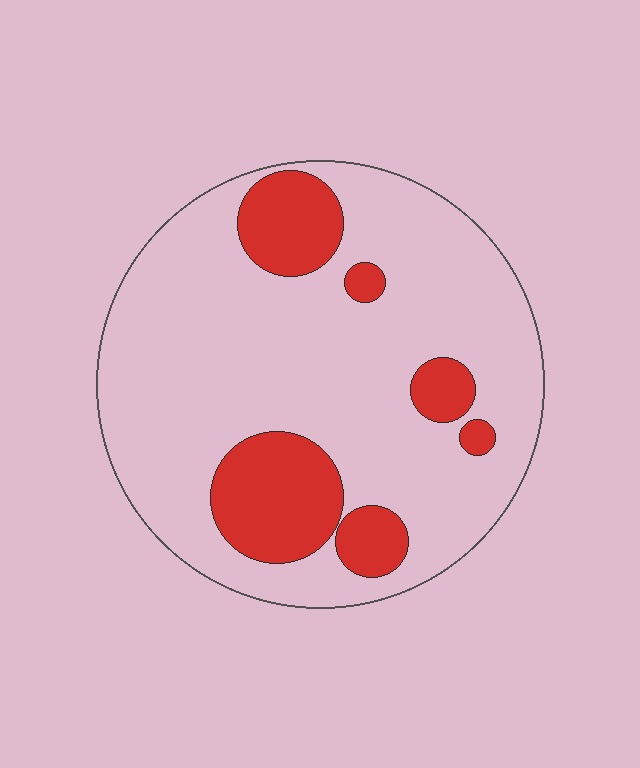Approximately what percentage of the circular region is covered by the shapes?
Approximately 20%.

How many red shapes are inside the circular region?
6.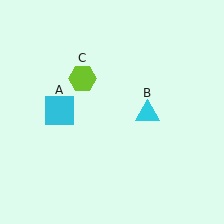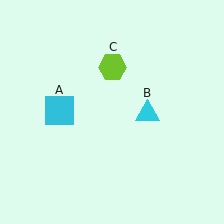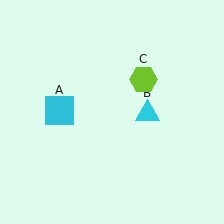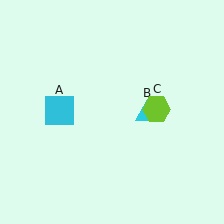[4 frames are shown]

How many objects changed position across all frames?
1 object changed position: lime hexagon (object C).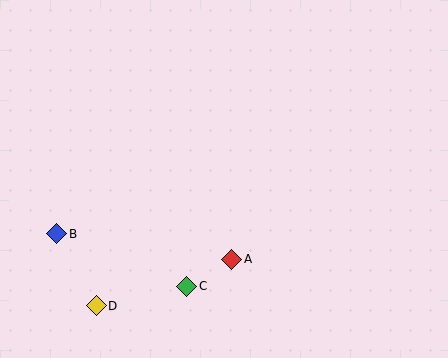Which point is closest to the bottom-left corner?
Point D is closest to the bottom-left corner.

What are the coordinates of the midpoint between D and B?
The midpoint between D and B is at (76, 270).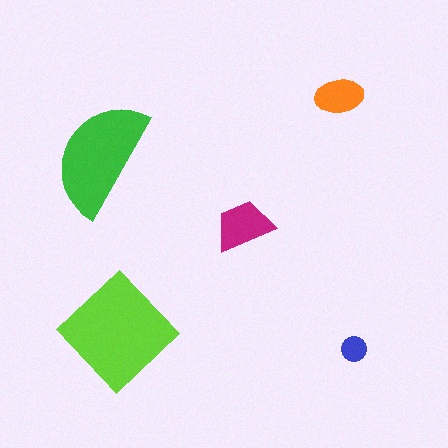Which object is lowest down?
The blue circle is bottommost.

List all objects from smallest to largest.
The blue circle, the orange ellipse, the magenta trapezoid, the green semicircle, the lime diamond.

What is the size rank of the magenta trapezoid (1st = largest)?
3rd.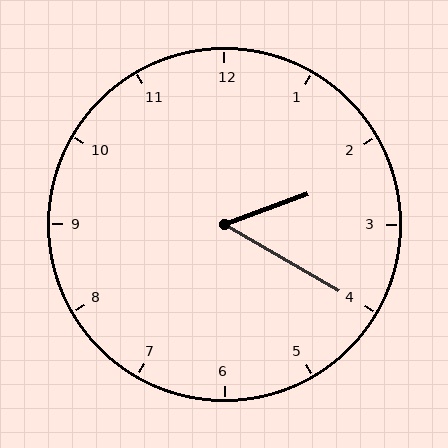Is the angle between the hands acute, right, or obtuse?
It is acute.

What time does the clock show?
2:20.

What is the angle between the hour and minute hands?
Approximately 50 degrees.